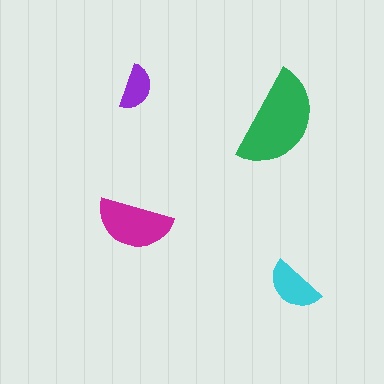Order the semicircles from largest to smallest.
the green one, the magenta one, the cyan one, the purple one.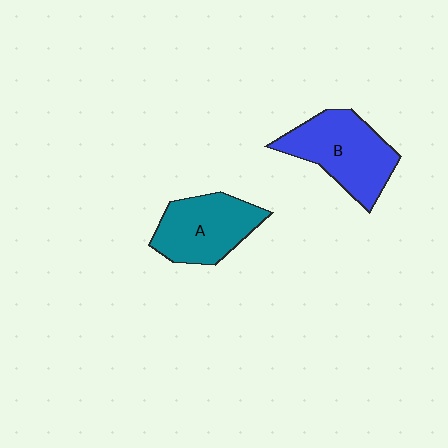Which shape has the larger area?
Shape B (blue).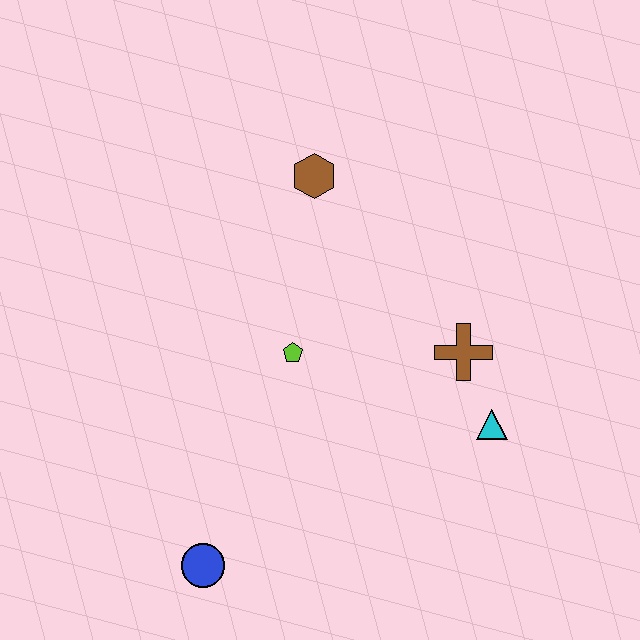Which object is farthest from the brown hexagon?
The blue circle is farthest from the brown hexagon.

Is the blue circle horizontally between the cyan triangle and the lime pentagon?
No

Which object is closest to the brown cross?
The cyan triangle is closest to the brown cross.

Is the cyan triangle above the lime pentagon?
No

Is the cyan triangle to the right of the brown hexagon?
Yes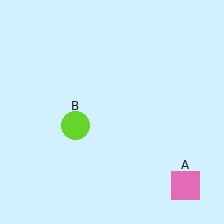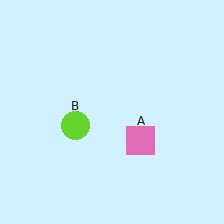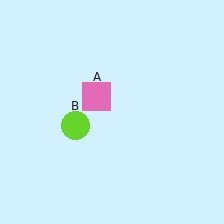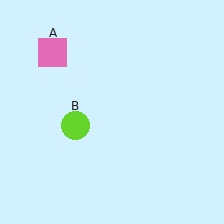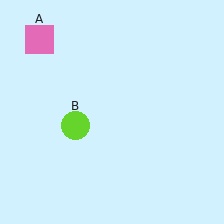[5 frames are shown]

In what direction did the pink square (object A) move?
The pink square (object A) moved up and to the left.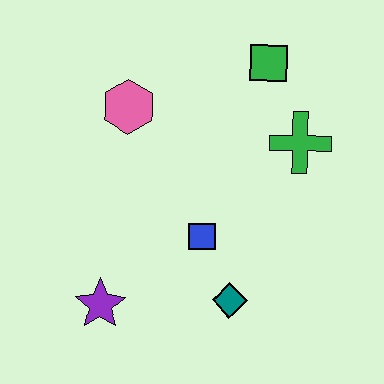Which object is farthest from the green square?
The purple star is farthest from the green square.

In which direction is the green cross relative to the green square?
The green cross is below the green square.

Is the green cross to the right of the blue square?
Yes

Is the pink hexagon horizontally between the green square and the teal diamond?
No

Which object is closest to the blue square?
The teal diamond is closest to the blue square.